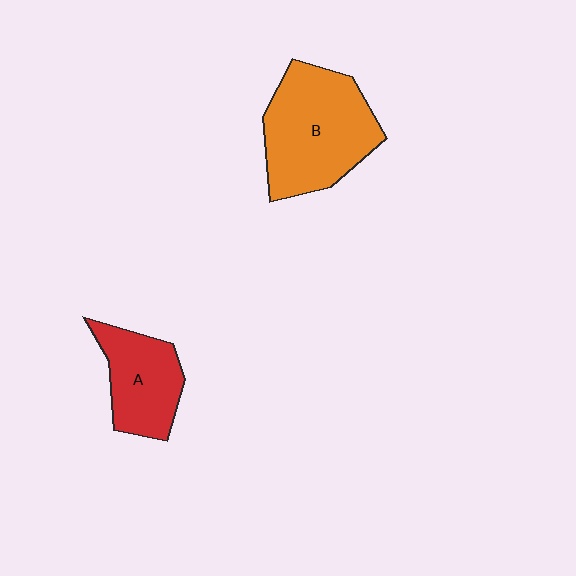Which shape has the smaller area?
Shape A (red).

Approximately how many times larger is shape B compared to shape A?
Approximately 1.6 times.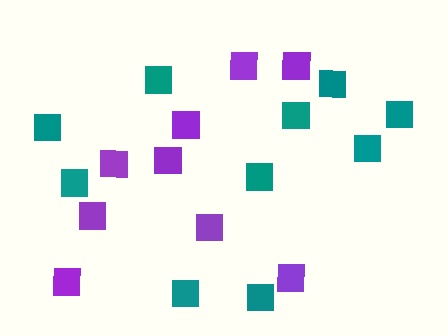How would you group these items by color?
There are 2 groups: one group of purple squares (9) and one group of teal squares (10).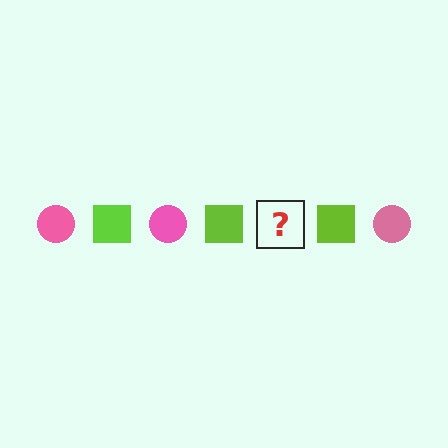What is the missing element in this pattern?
The missing element is a pink circle.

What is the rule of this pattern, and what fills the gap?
The rule is that the pattern alternates between pink circle and lime square. The gap should be filled with a pink circle.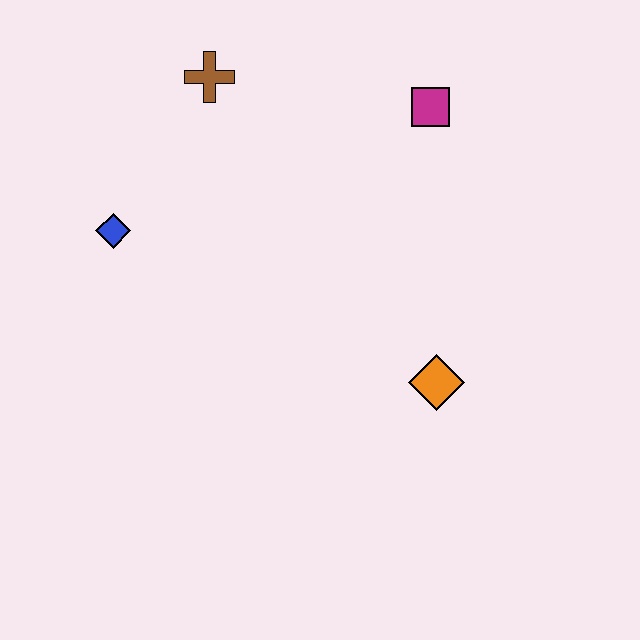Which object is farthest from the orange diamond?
The brown cross is farthest from the orange diamond.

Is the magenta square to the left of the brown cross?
No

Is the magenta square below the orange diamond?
No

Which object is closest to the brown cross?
The blue diamond is closest to the brown cross.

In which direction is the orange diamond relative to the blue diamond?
The orange diamond is to the right of the blue diamond.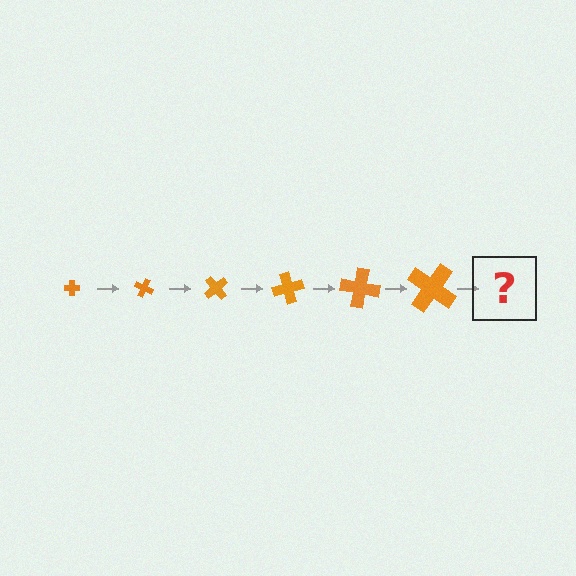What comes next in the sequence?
The next element should be a cross, larger than the previous one and rotated 150 degrees from the start.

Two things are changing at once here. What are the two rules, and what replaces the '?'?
The two rules are that the cross grows larger each step and it rotates 25 degrees each step. The '?' should be a cross, larger than the previous one and rotated 150 degrees from the start.